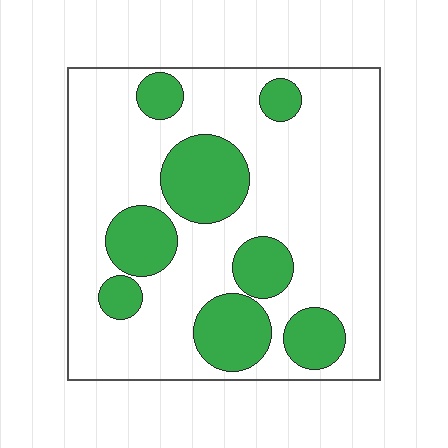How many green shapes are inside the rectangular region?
8.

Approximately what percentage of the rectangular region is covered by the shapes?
Approximately 25%.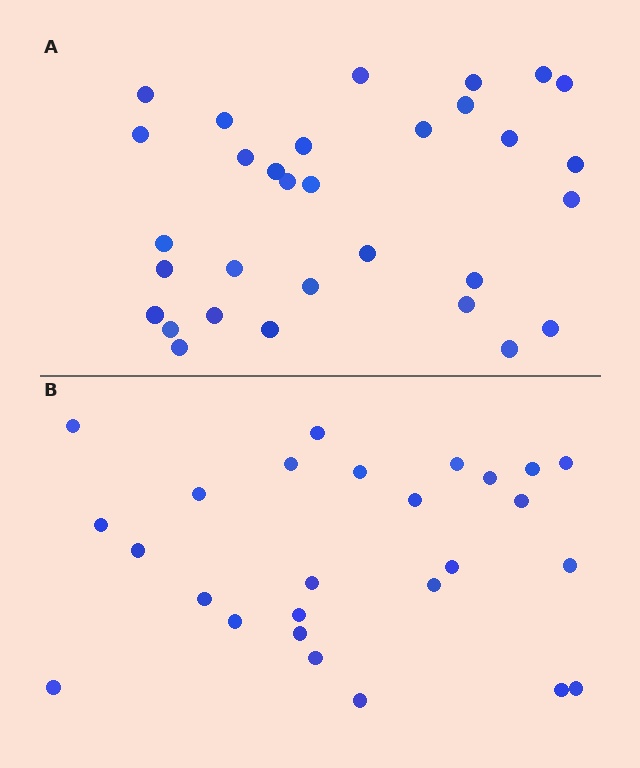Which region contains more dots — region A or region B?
Region A (the top region) has more dots.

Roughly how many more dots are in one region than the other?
Region A has about 5 more dots than region B.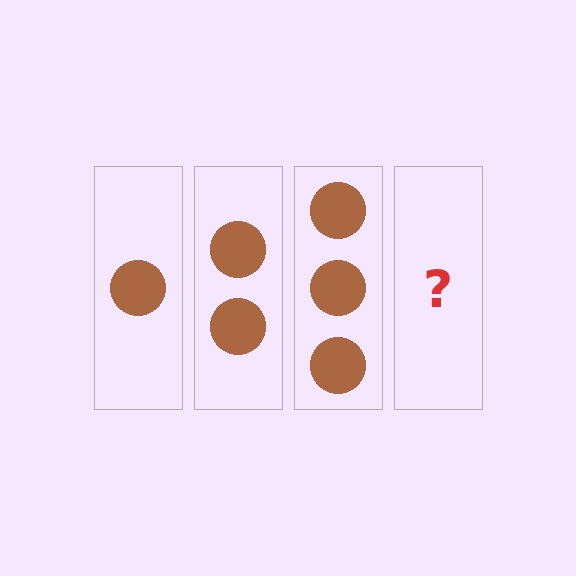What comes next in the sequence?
The next element should be 4 circles.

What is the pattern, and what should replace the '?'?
The pattern is that each step adds one more circle. The '?' should be 4 circles.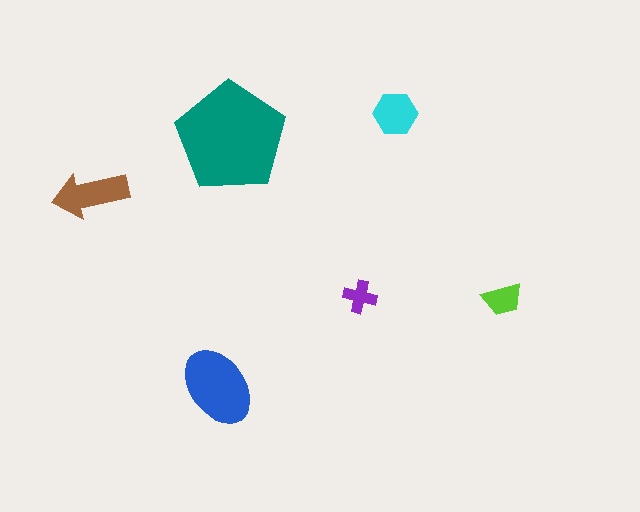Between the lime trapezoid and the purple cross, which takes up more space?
The lime trapezoid.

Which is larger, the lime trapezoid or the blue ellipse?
The blue ellipse.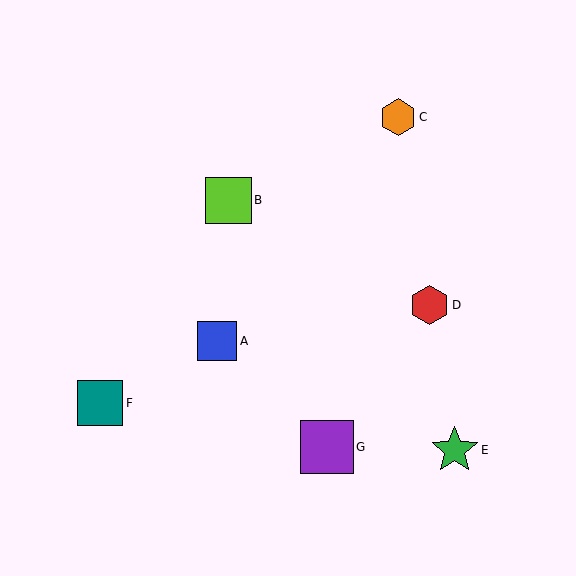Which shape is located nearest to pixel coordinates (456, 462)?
The green star (labeled E) at (455, 450) is nearest to that location.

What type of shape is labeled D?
Shape D is a red hexagon.